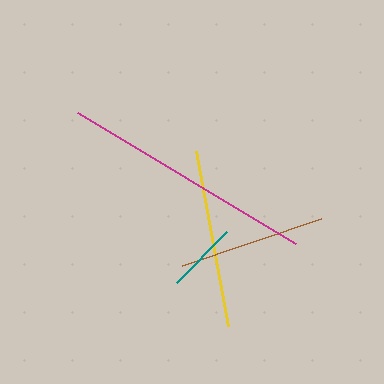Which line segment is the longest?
The magenta line is the longest at approximately 254 pixels.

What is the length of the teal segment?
The teal segment is approximately 72 pixels long.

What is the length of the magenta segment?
The magenta segment is approximately 254 pixels long.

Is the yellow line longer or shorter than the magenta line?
The magenta line is longer than the yellow line.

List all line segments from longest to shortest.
From longest to shortest: magenta, yellow, brown, teal.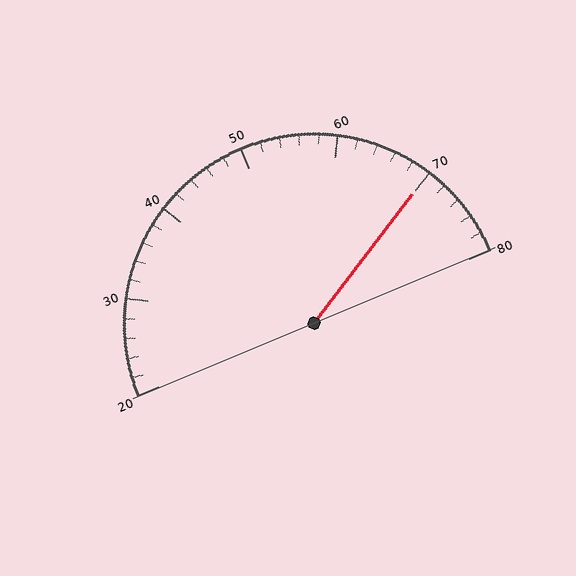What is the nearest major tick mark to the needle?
The nearest major tick mark is 70.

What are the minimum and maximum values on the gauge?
The gauge ranges from 20 to 80.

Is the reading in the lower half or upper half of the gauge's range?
The reading is in the upper half of the range (20 to 80).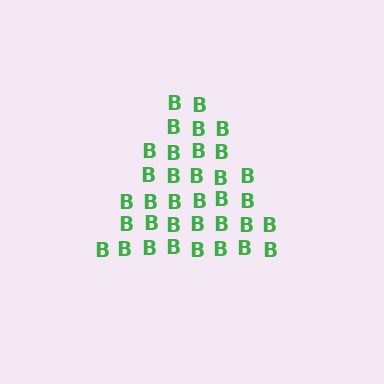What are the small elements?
The small elements are letter B's.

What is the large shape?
The large shape is a triangle.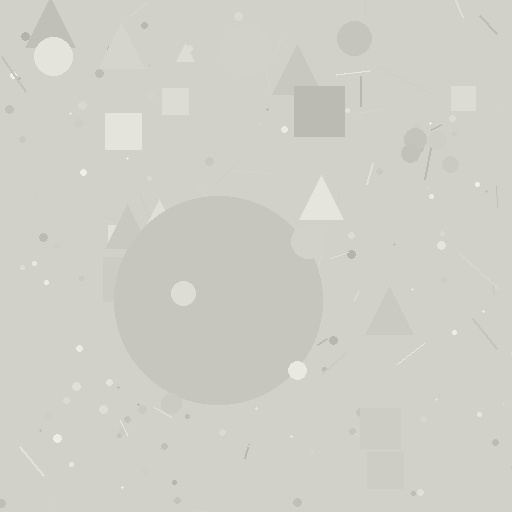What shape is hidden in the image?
A circle is hidden in the image.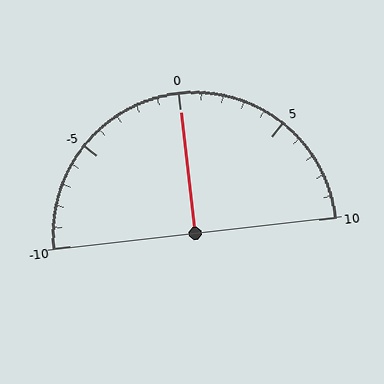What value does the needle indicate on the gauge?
The needle indicates approximately 0.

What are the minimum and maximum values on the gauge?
The gauge ranges from -10 to 10.